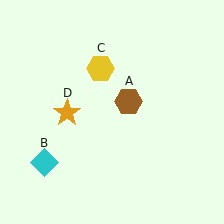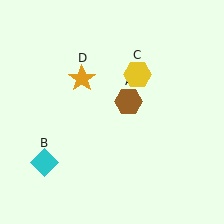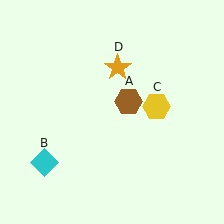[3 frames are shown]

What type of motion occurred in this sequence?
The yellow hexagon (object C), orange star (object D) rotated clockwise around the center of the scene.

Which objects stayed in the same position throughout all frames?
Brown hexagon (object A) and cyan diamond (object B) remained stationary.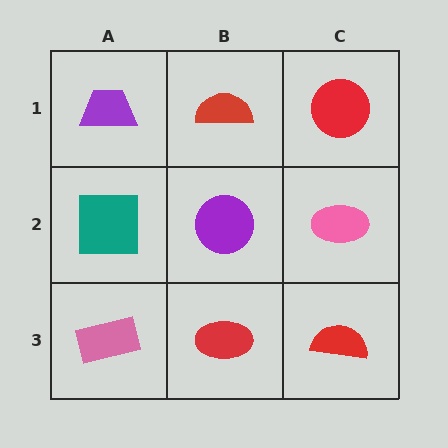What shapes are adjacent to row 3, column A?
A teal square (row 2, column A), a red ellipse (row 3, column B).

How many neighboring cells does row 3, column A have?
2.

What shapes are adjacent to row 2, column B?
A red semicircle (row 1, column B), a red ellipse (row 3, column B), a teal square (row 2, column A), a pink ellipse (row 2, column C).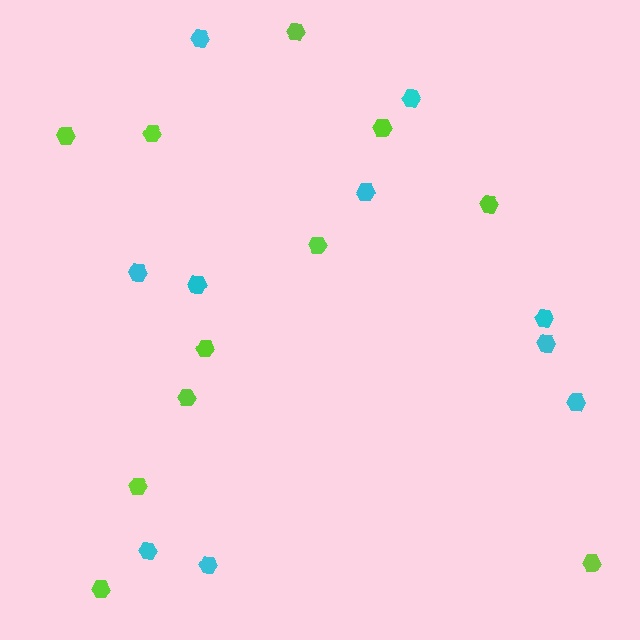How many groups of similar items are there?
There are 2 groups: one group of lime hexagons (11) and one group of cyan hexagons (10).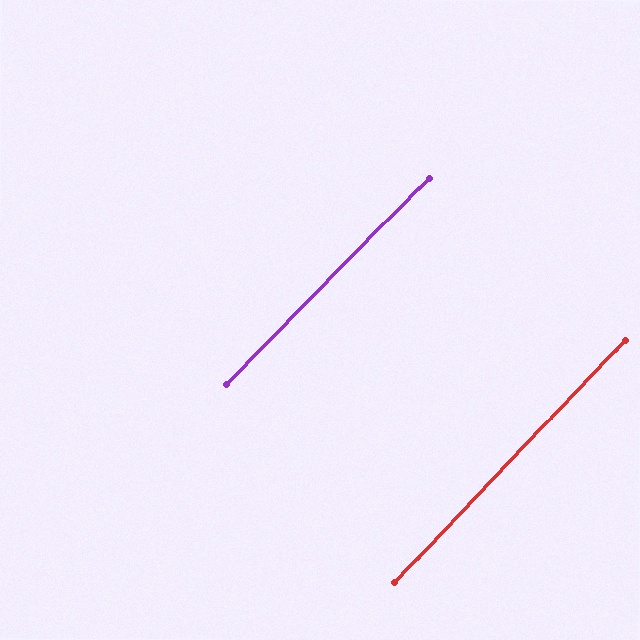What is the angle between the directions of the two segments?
Approximately 1 degree.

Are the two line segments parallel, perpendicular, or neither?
Parallel — their directions differ by only 1.1°.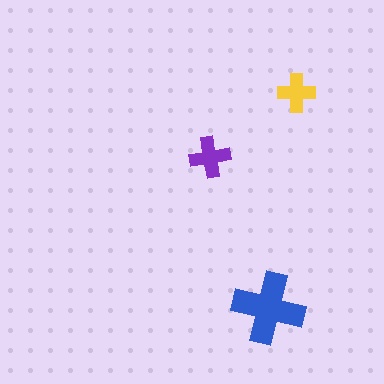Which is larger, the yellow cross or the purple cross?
The purple one.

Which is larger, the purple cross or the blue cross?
The blue one.